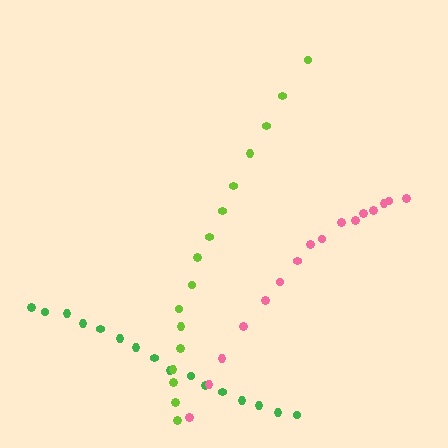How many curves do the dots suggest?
There are 3 distinct paths.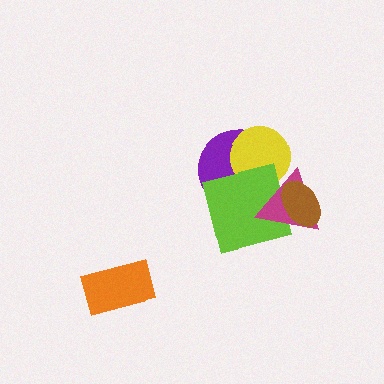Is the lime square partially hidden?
Yes, it is partially covered by another shape.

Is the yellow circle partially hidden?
Yes, it is partially covered by another shape.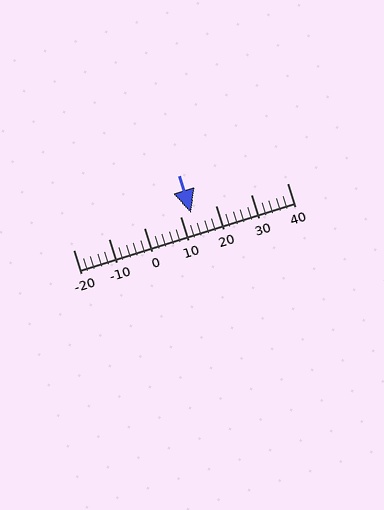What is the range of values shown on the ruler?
The ruler shows values from -20 to 40.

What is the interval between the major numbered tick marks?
The major tick marks are spaced 10 units apart.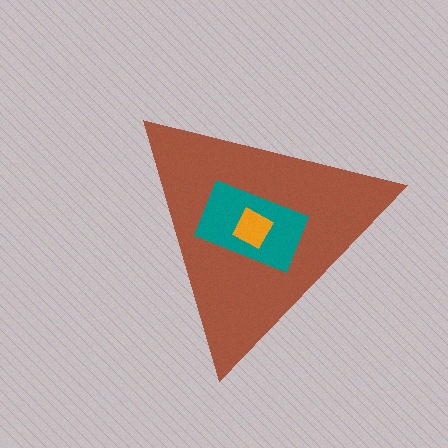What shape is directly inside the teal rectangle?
The orange diamond.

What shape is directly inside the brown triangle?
The teal rectangle.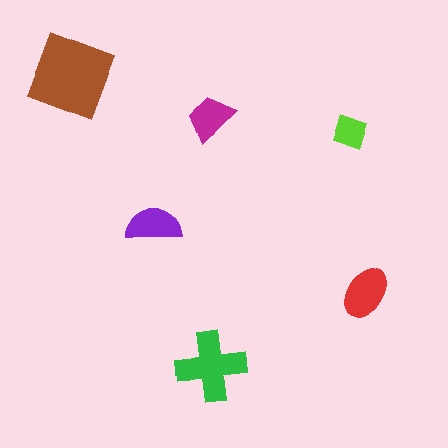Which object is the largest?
The brown square.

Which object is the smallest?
The lime diamond.